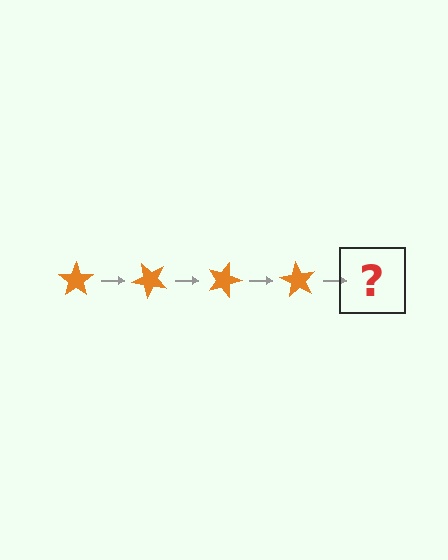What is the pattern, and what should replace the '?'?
The pattern is that the star rotates 45 degrees each step. The '?' should be an orange star rotated 180 degrees.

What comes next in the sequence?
The next element should be an orange star rotated 180 degrees.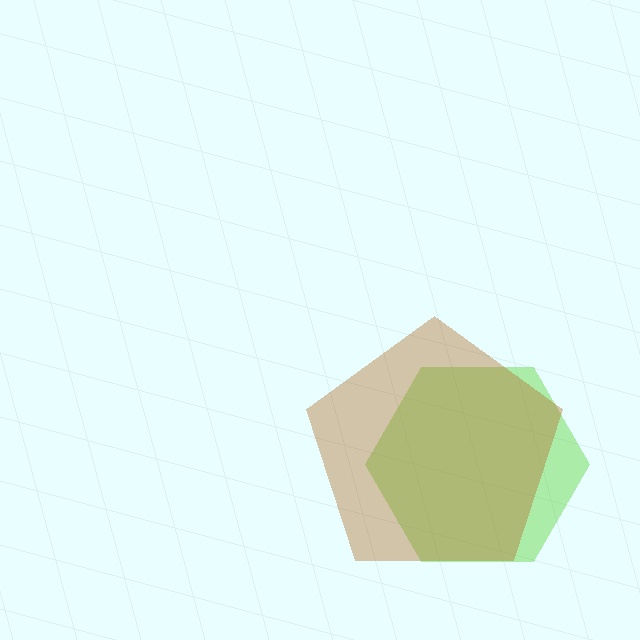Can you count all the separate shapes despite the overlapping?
Yes, there are 2 separate shapes.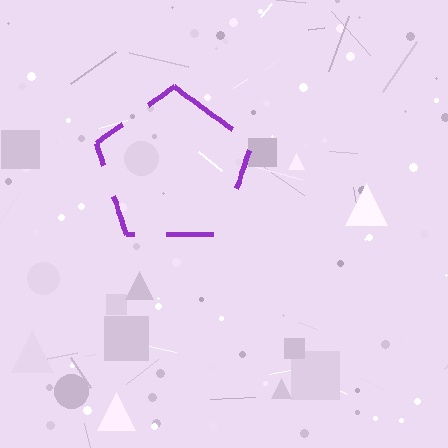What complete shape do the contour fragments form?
The contour fragments form a pentagon.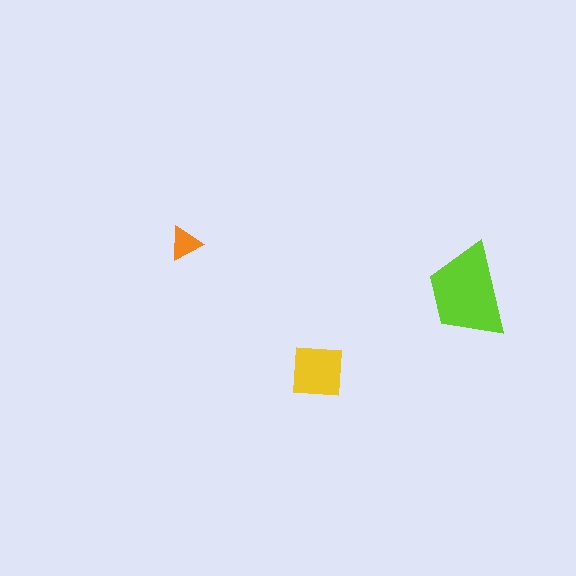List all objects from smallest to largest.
The orange triangle, the yellow square, the lime trapezoid.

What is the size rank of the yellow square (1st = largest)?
2nd.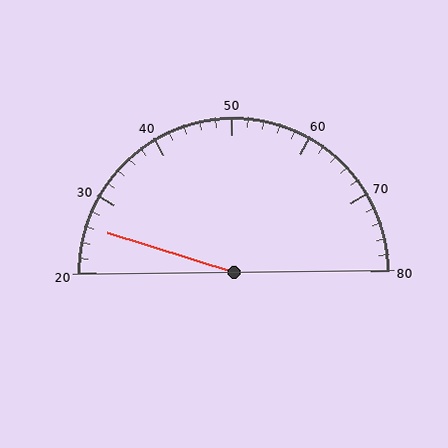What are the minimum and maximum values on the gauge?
The gauge ranges from 20 to 80.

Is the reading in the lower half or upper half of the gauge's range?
The reading is in the lower half of the range (20 to 80).